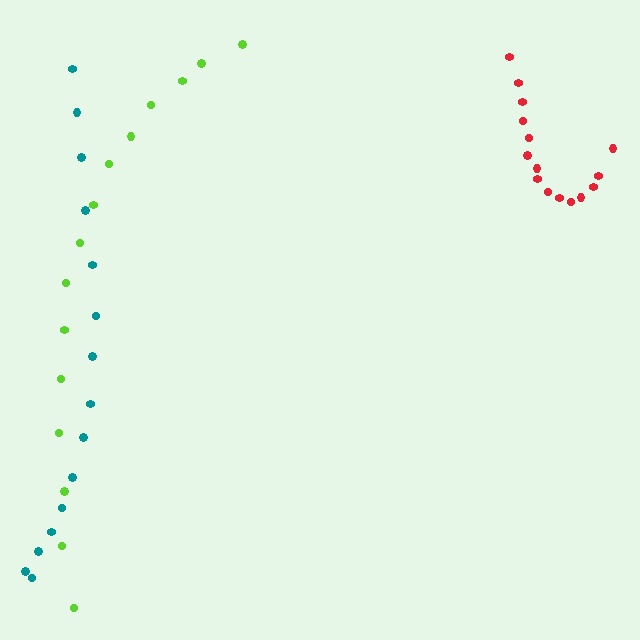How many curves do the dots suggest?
There are 3 distinct paths.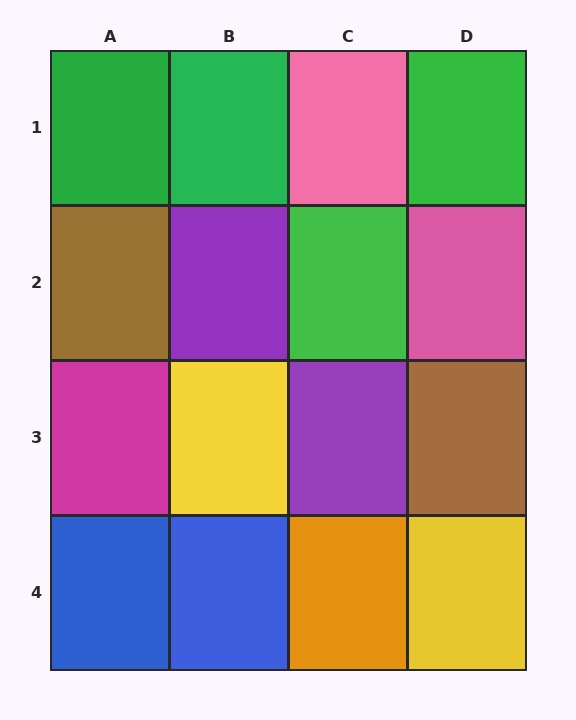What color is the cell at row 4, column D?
Yellow.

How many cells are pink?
2 cells are pink.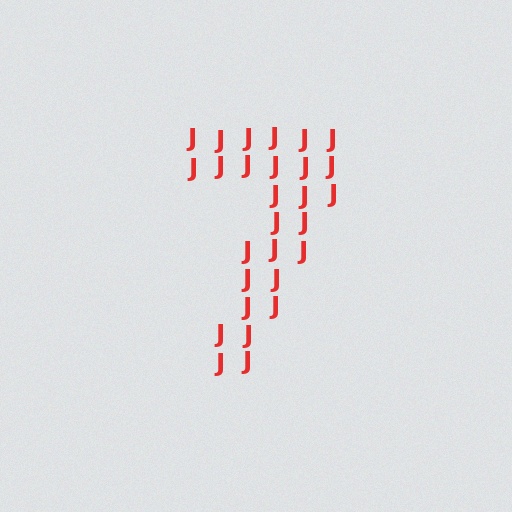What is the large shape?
The large shape is the digit 7.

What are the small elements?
The small elements are letter J's.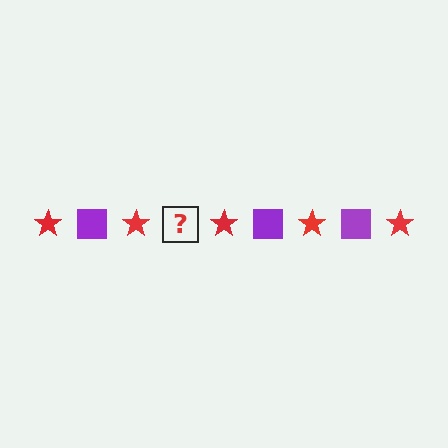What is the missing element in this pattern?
The missing element is a purple square.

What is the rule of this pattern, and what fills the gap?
The rule is that the pattern alternates between red star and purple square. The gap should be filled with a purple square.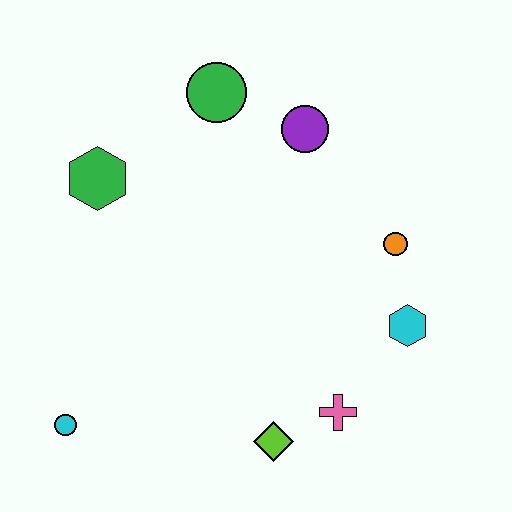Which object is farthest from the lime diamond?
The green circle is farthest from the lime diamond.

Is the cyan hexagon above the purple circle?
No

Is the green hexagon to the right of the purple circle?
No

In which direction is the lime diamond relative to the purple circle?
The lime diamond is below the purple circle.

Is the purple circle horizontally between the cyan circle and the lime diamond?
No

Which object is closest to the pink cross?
The lime diamond is closest to the pink cross.